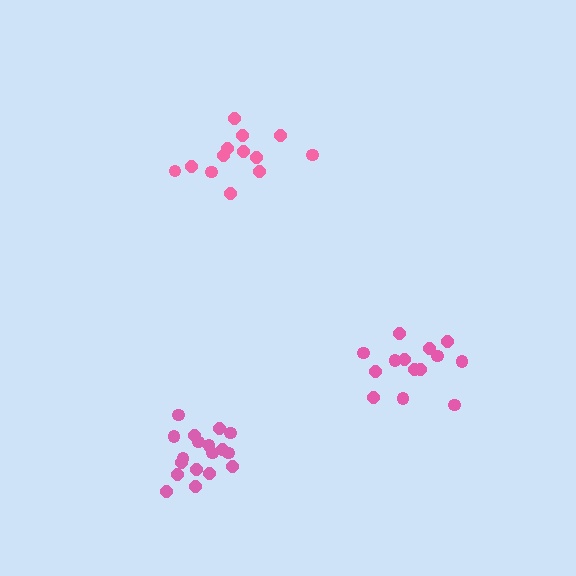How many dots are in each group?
Group 1: 13 dots, Group 2: 18 dots, Group 3: 14 dots (45 total).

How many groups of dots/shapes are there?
There are 3 groups.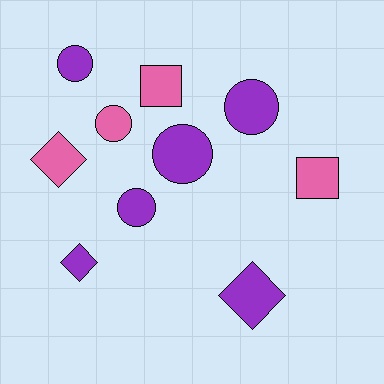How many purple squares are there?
There are no purple squares.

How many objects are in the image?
There are 10 objects.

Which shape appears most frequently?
Circle, with 5 objects.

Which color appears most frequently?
Purple, with 6 objects.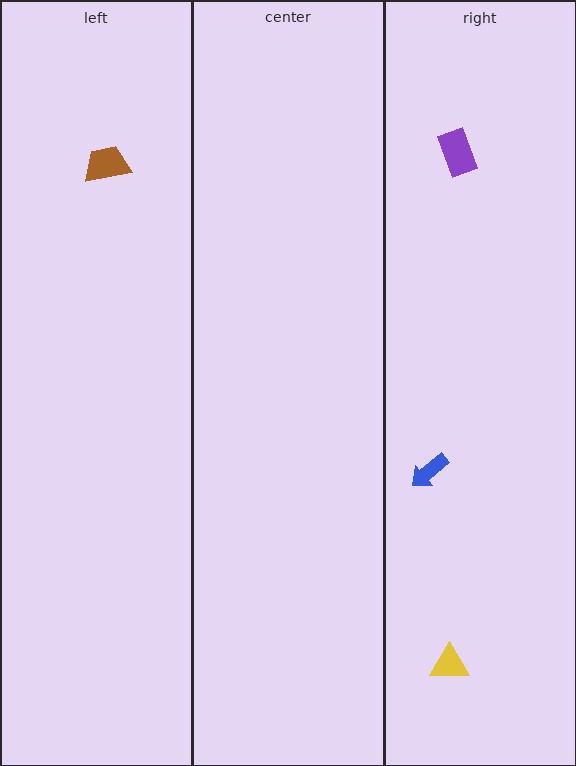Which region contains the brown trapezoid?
The left region.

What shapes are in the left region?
The brown trapezoid.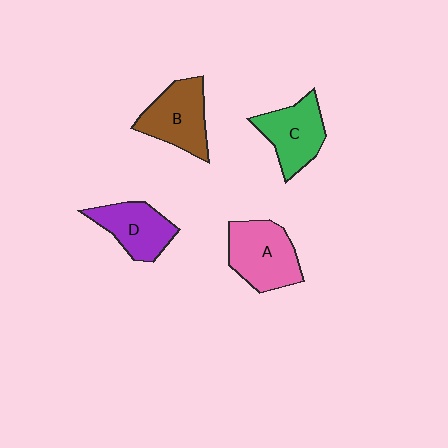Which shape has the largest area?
Shape A (pink).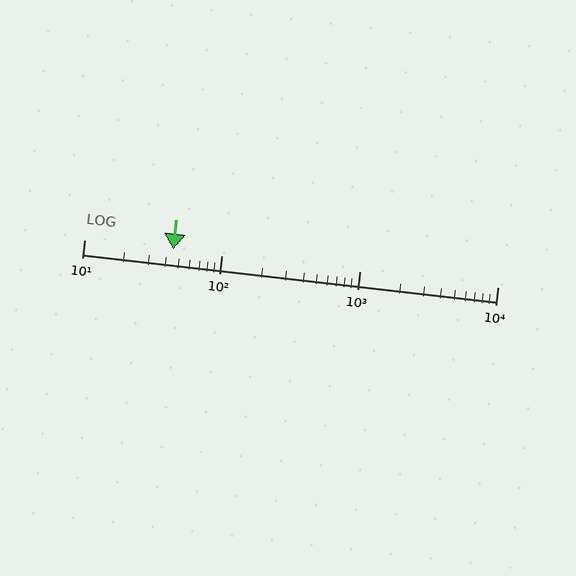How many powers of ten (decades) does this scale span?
The scale spans 3 decades, from 10 to 10000.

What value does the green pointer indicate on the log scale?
The pointer indicates approximately 44.